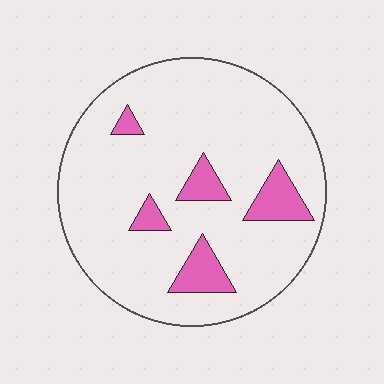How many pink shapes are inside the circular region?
5.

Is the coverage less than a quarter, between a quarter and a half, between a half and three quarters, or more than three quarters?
Less than a quarter.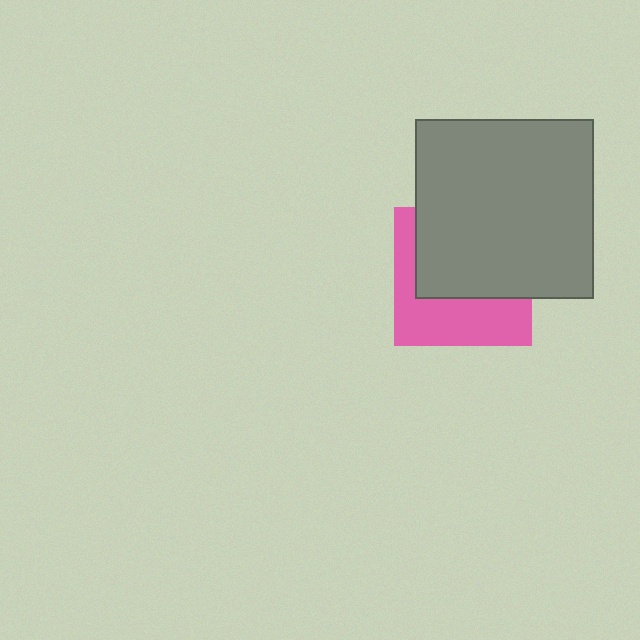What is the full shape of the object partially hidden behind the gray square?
The partially hidden object is a pink square.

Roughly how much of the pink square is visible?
A small part of it is visible (roughly 44%).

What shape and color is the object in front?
The object in front is a gray square.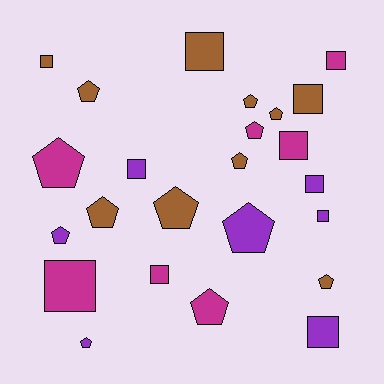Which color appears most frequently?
Brown, with 10 objects.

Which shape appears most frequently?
Pentagon, with 13 objects.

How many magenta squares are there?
There are 4 magenta squares.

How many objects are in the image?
There are 24 objects.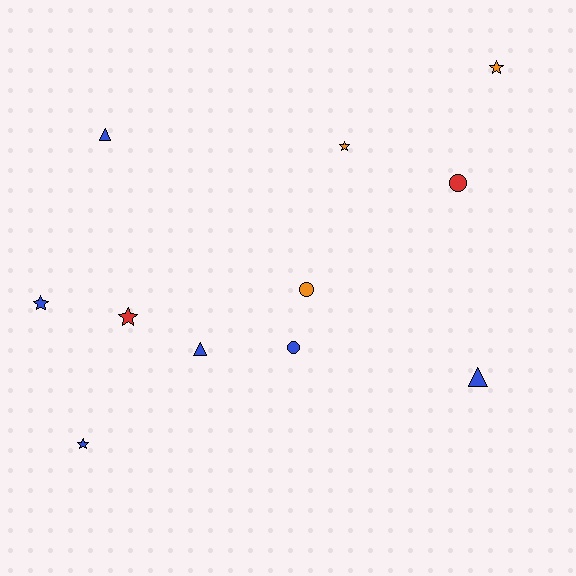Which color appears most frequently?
Blue, with 6 objects.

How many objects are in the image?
There are 11 objects.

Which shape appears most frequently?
Star, with 5 objects.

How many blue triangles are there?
There are 3 blue triangles.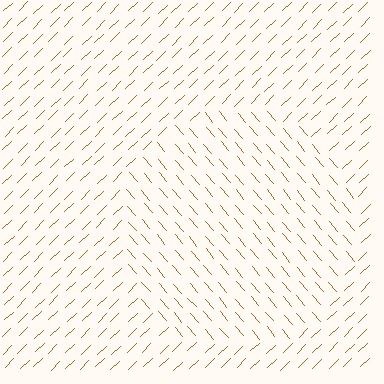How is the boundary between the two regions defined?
The boundary is defined purely by a change in line orientation (approximately 86 degrees difference). All lines are the same color and thickness.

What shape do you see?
I see a circle.